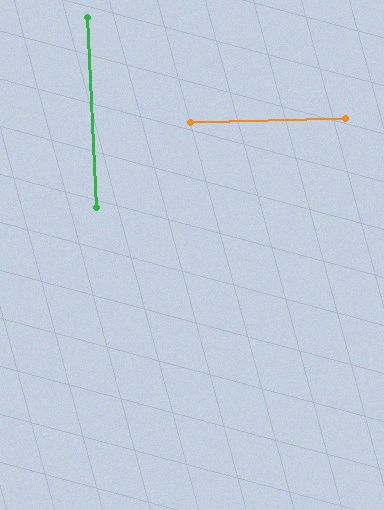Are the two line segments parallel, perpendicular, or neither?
Perpendicular — they meet at approximately 89°.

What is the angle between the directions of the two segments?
Approximately 89 degrees.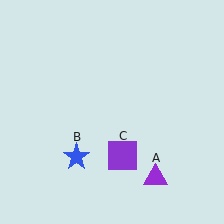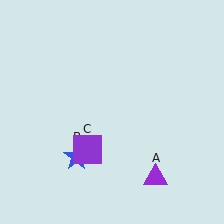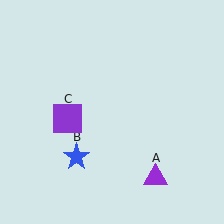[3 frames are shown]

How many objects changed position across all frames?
1 object changed position: purple square (object C).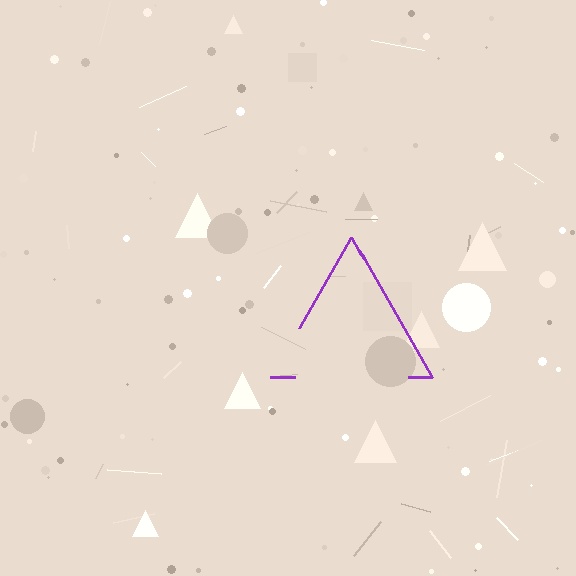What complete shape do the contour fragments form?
The contour fragments form a triangle.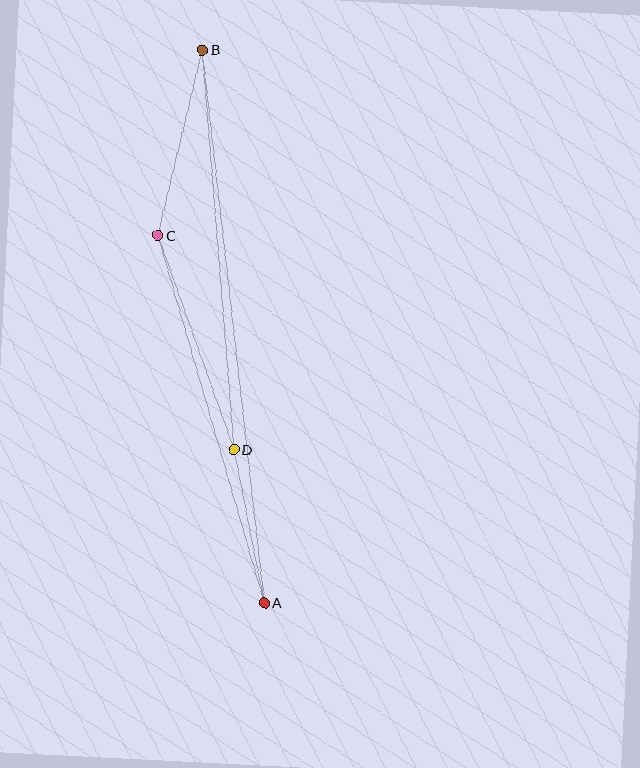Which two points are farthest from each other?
Points A and B are farthest from each other.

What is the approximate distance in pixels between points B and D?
The distance between B and D is approximately 401 pixels.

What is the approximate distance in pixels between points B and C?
The distance between B and C is approximately 191 pixels.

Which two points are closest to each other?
Points A and D are closest to each other.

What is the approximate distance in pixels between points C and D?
The distance between C and D is approximately 227 pixels.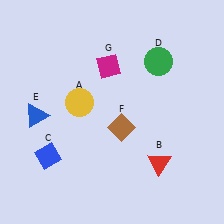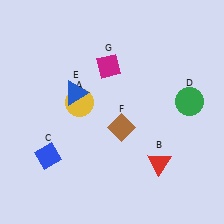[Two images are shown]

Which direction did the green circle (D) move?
The green circle (D) moved down.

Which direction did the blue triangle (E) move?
The blue triangle (E) moved right.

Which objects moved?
The objects that moved are: the green circle (D), the blue triangle (E).